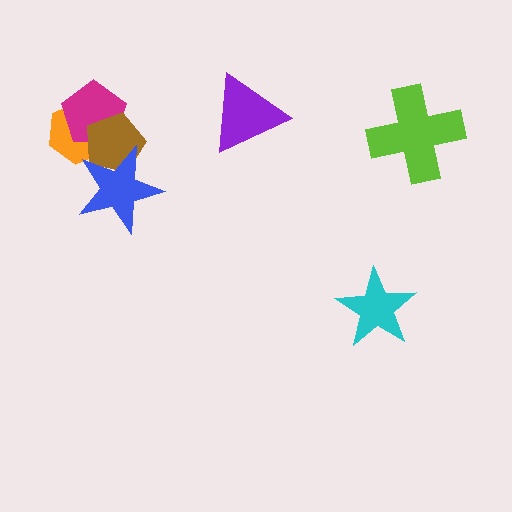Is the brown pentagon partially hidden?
Yes, it is partially covered by another shape.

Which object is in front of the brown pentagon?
The blue star is in front of the brown pentagon.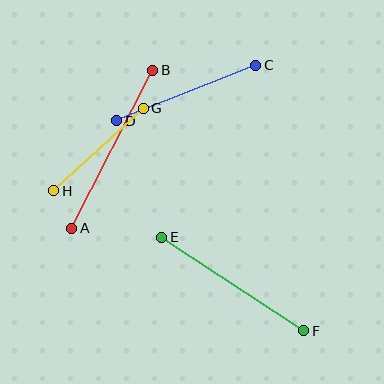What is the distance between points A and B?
The distance is approximately 178 pixels.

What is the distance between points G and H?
The distance is approximately 122 pixels.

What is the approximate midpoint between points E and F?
The midpoint is at approximately (233, 284) pixels.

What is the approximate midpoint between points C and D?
The midpoint is at approximately (186, 93) pixels.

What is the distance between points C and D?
The distance is approximately 150 pixels.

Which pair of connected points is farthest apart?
Points A and B are farthest apart.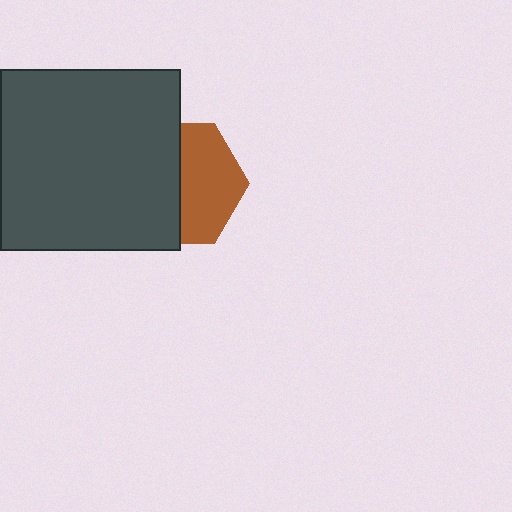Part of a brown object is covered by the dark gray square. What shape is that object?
It is a hexagon.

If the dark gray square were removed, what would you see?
You would see the complete brown hexagon.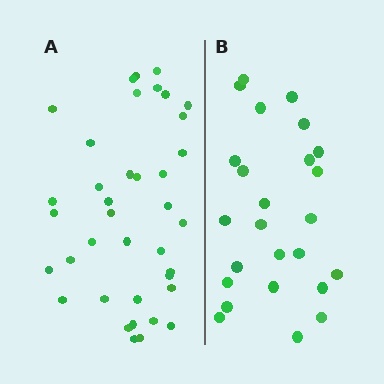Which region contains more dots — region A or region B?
Region A (the left region) has more dots.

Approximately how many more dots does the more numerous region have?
Region A has approximately 15 more dots than region B.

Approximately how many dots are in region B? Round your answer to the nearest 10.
About 20 dots. (The exact count is 25, which rounds to 20.)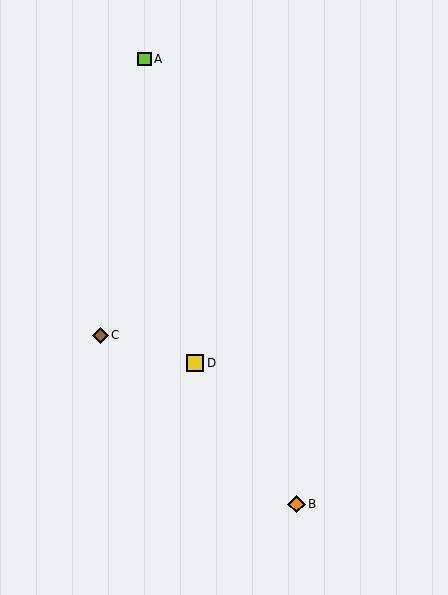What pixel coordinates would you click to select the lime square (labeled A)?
Click at (144, 59) to select the lime square A.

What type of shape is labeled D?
Shape D is a yellow square.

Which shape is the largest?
The orange diamond (labeled B) is the largest.